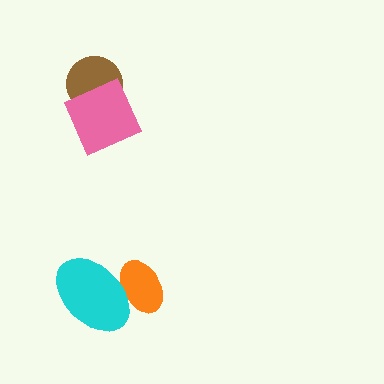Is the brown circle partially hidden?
Yes, it is partially covered by another shape.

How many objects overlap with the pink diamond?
1 object overlaps with the pink diamond.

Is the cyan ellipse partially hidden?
No, no other shape covers it.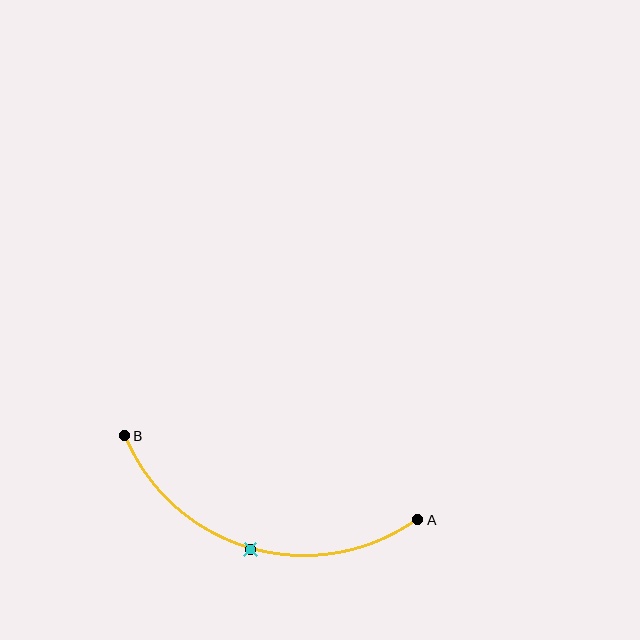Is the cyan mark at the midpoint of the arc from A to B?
Yes. The cyan mark lies on the arc at equal arc-length from both A and B — it is the arc midpoint.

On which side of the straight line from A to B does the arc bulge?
The arc bulges below the straight line connecting A and B.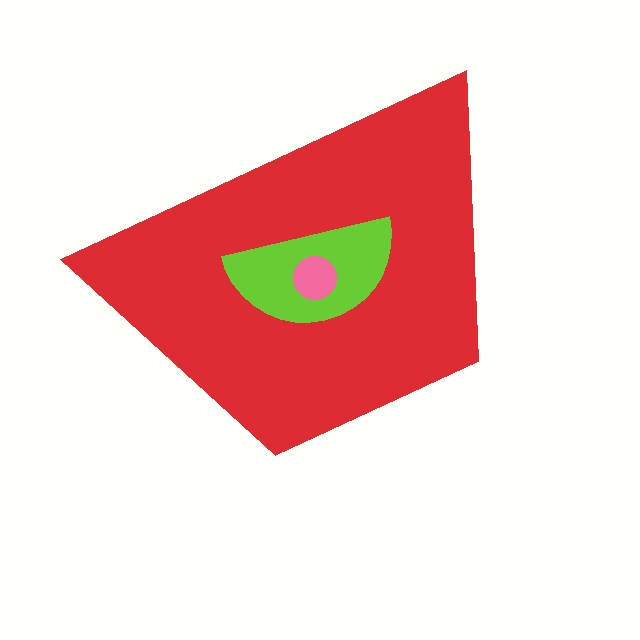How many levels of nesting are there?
3.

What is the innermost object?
The pink circle.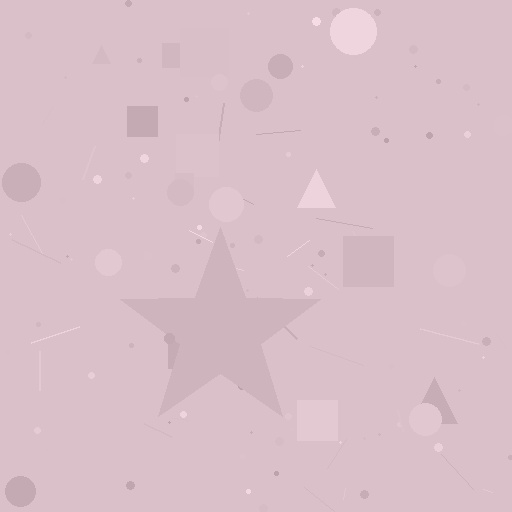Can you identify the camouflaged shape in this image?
The camouflaged shape is a star.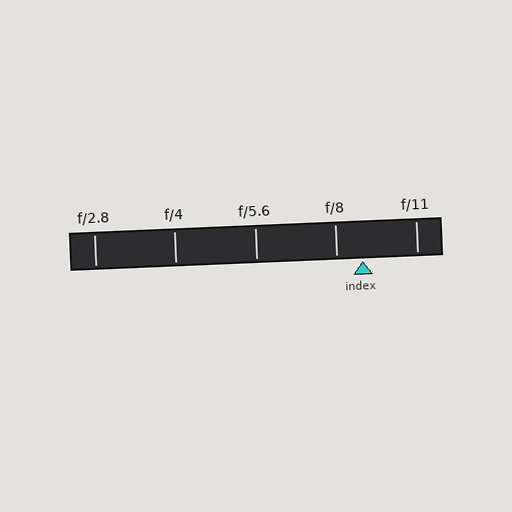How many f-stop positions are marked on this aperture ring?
There are 5 f-stop positions marked.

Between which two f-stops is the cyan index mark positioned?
The index mark is between f/8 and f/11.